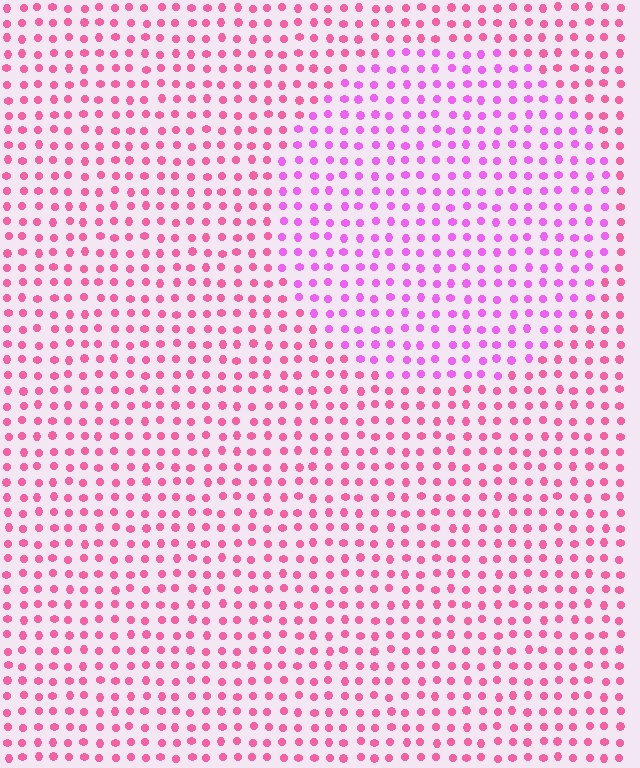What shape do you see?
I see a circle.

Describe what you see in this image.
The image is filled with small pink elements in a uniform arrangement. A circle-shaped region is visible where the elements are tinted to a slightly different hue, forming a subtle color boundary.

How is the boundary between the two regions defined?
The boundary is defined purely by a slight shift in hue (about 36 degrees). Spacing, size, and orientation are identical on both sides.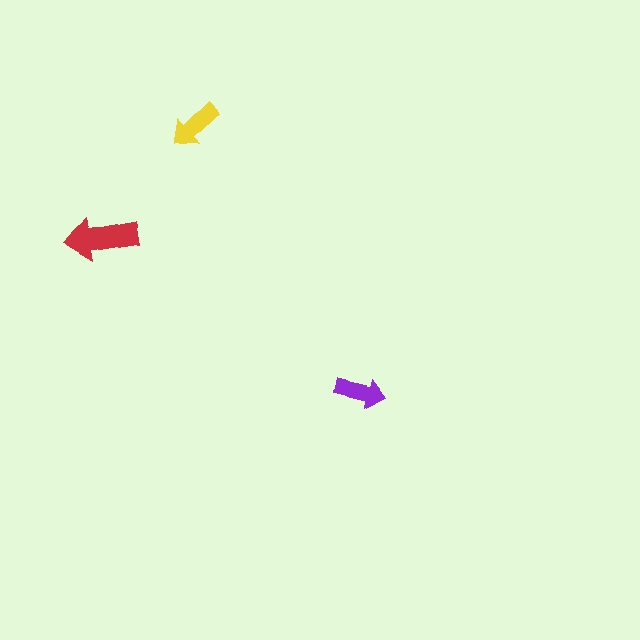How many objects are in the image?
There are 3 objects in the image.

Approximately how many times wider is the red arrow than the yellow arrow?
About 1.5 times wider.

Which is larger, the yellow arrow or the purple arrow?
The yellow one.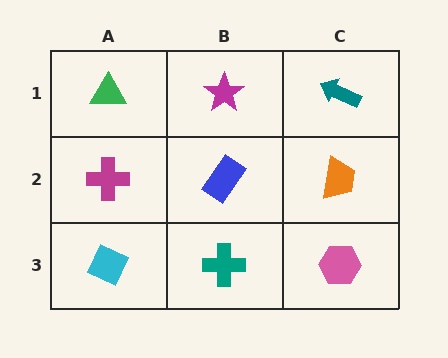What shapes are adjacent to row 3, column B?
A blue rectangle (row 2, column B), a cyan diamond (row 3, column A), a pink hexagon (row 3, column C).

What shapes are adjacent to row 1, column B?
A blue rectangle (row 2, column B), a green triangle (row 1, column A), a teal arrow (row 1, column C).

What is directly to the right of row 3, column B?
A pink hexagon.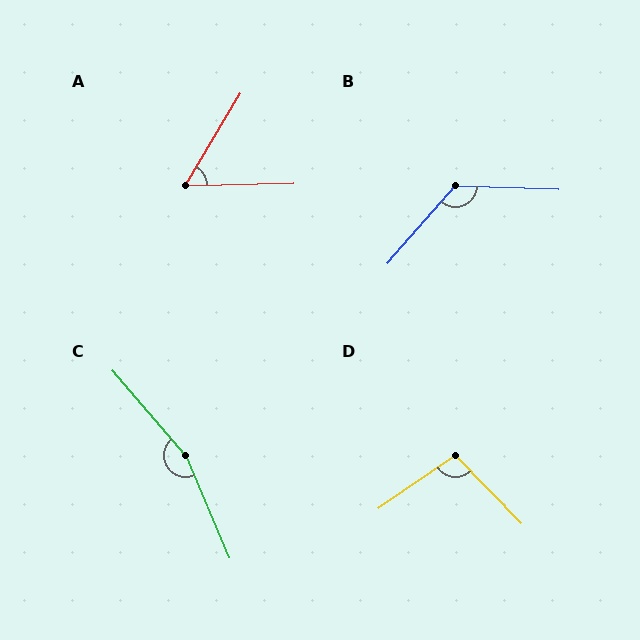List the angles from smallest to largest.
A (58°), D (100°), B (129°), C (163°).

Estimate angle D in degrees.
Approximately 100 degrees.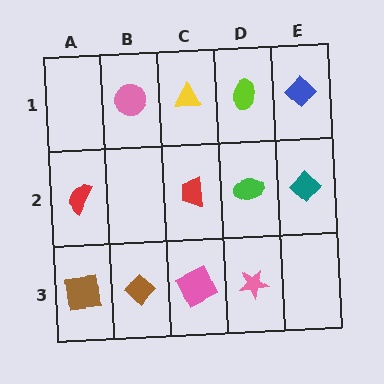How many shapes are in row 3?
4 shapes.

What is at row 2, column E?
A teal diamond.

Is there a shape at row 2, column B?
No, that cell is empty.